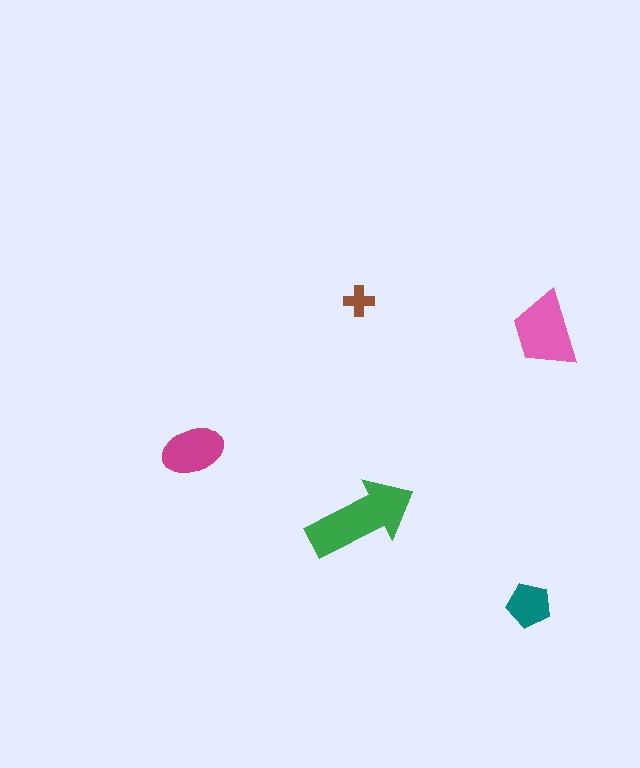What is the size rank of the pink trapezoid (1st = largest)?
2nd.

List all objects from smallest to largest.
The brown cross, the teal pentagon, the magenta ellipse, the pink trapezoid, the green arrow.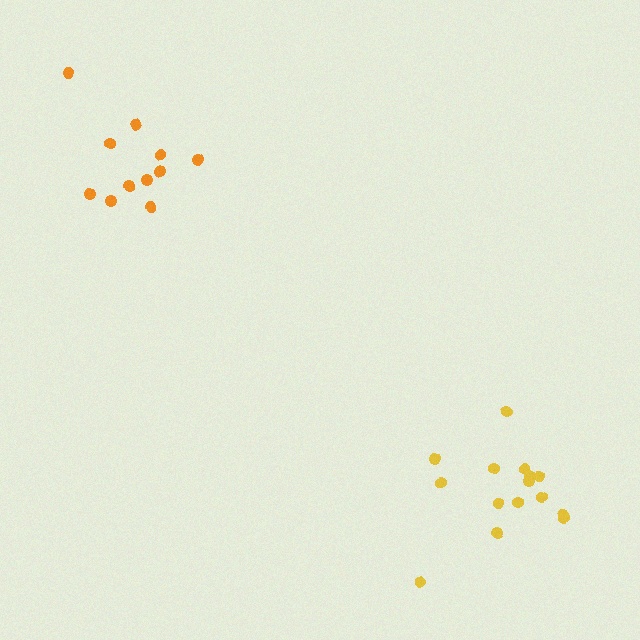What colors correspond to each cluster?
The clusters are colored: orange, yellow.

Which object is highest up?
The orange cluster is topmost.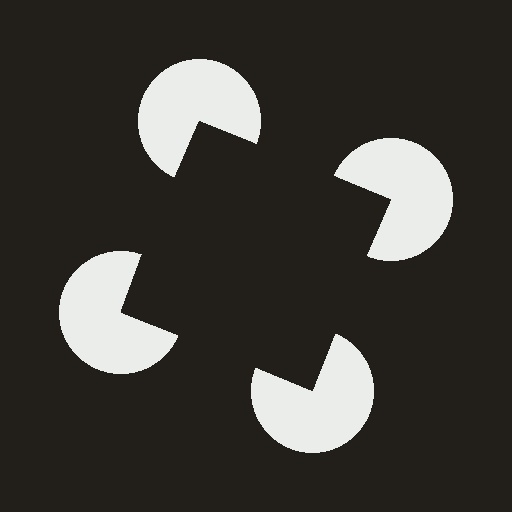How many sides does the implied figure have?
4 sides.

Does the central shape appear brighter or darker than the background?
It typically appears slightly darker than the background, even though no actual brightness change is drawn.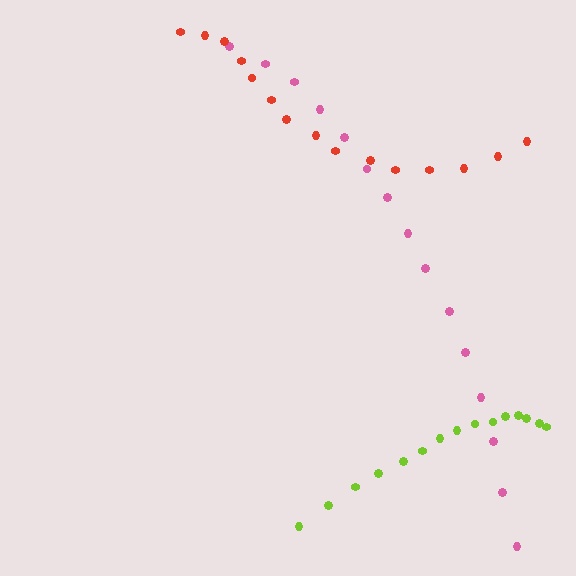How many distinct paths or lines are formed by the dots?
There are 3 distinct paths.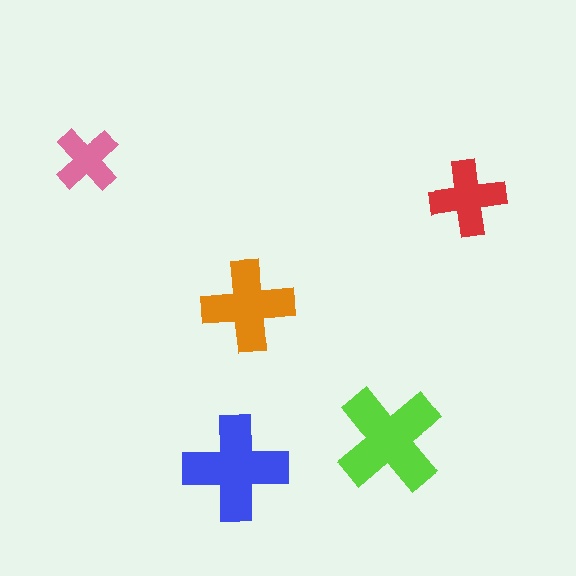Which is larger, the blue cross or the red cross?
The blue one.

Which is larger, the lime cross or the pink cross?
The lime one.